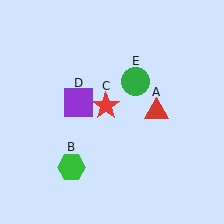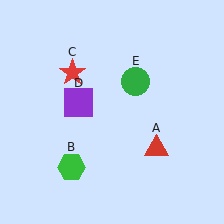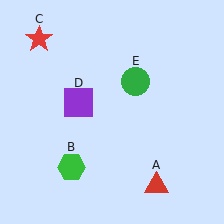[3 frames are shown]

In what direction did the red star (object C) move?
The red star (object C) moved up and to the left.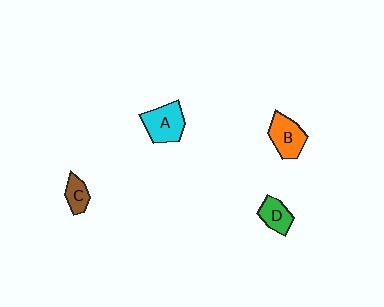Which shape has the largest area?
Shape A (cyan).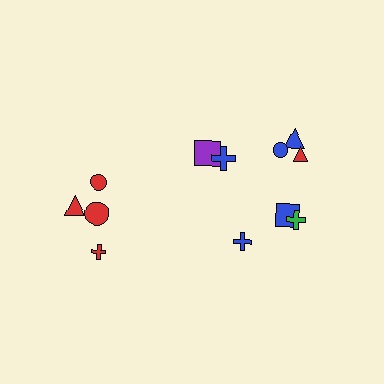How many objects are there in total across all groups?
There are 12 objects.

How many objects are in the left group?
There are 4 objects.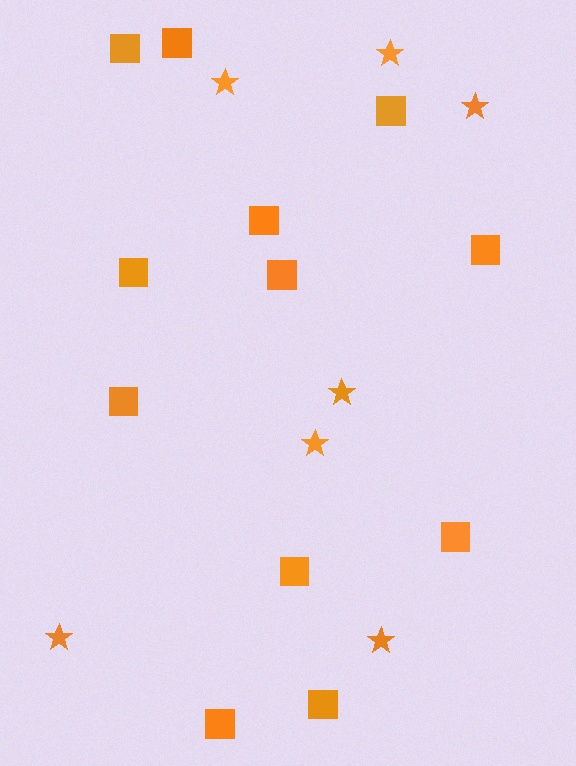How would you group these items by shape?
There are 2 groups: one group of stars (7) and one group of squares (12).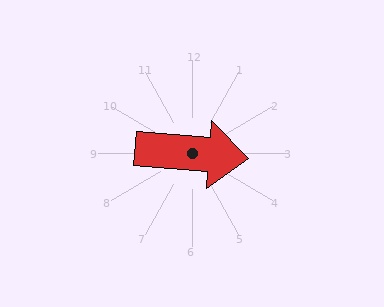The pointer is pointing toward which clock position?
Roughly 3 o'clock.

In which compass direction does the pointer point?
East.